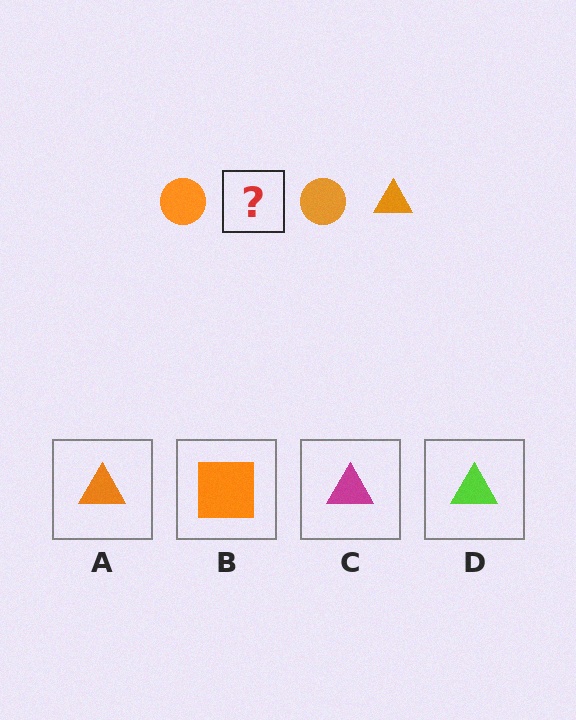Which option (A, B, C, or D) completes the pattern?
A.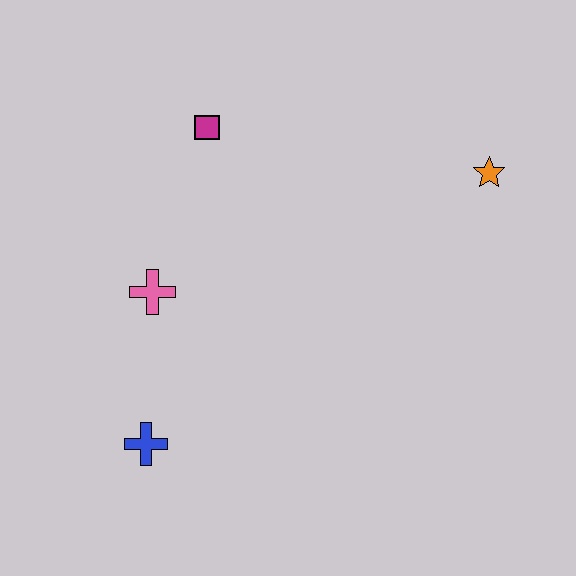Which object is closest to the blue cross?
The pink cross is closest to the blue cross.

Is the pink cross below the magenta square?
Yes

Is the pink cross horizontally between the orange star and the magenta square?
No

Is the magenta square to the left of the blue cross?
No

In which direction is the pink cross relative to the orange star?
The pink cross is to the left of the orange star.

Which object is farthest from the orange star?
The blue cross is farthest from the orange star.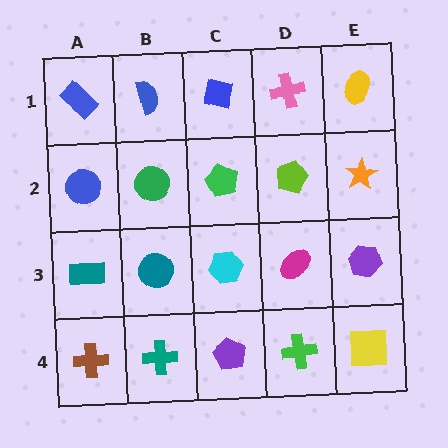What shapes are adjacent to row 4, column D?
A magenta ellipse (row 3, column D), a purple pentagon (row 4, column C), a yellow square (row 4, column E).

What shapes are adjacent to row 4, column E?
A purple hexagon (row 3, column E), a green cross (row 4, column D).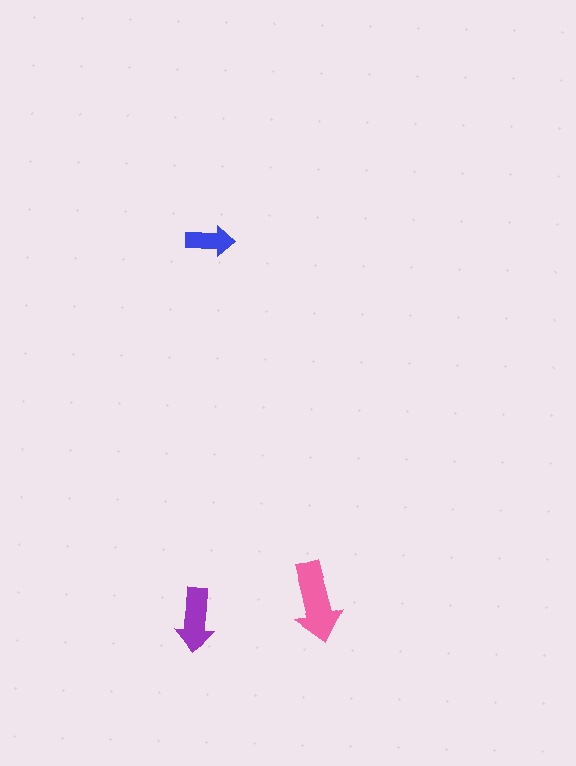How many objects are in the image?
There are 3 objects in the image.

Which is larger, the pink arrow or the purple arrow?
The pink one.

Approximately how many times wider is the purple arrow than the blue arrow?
About 1.5 times wider.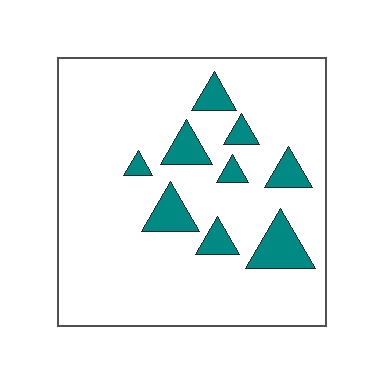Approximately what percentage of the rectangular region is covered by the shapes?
Approximately 15%.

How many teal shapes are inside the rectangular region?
9.